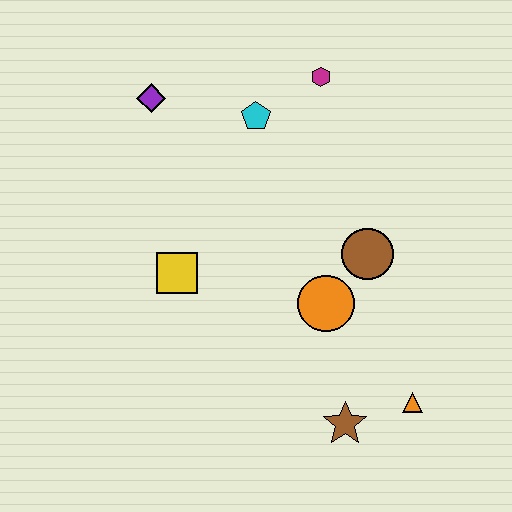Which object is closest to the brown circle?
The orange circle is closest to the brown circle.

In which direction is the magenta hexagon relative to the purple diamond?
The magenta hexagon is to the right of the purple diamond.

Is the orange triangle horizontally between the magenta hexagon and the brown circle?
No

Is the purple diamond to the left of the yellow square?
Yes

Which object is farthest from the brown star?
The purple diamond is farthest from the brown star.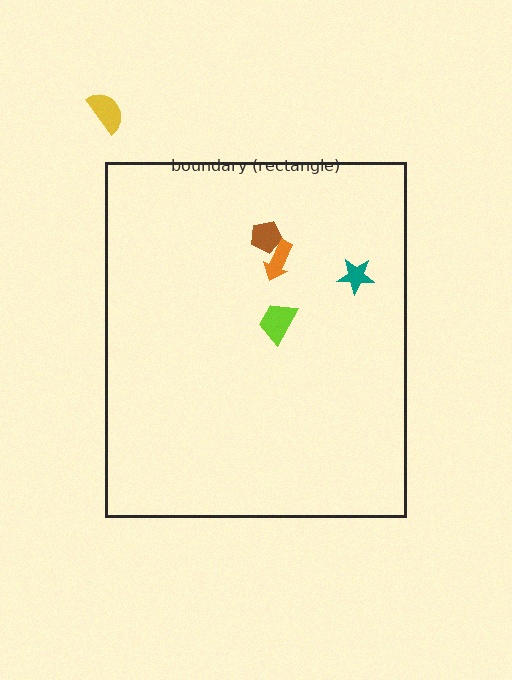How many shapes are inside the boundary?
4 inside, 1 outside.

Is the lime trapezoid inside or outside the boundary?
Inside.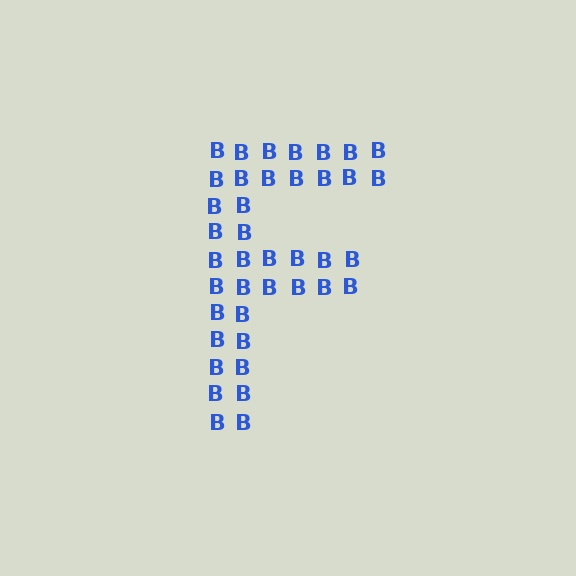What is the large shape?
The large shape is the letter F.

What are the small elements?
The small elements are letter B's.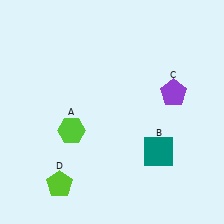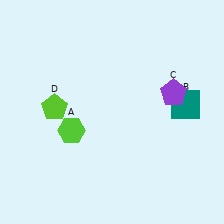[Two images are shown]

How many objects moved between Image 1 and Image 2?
2 objects moved between the two images.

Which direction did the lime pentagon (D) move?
The lime pentagon (D) moved up.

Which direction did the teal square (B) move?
The teal square (B) moved up.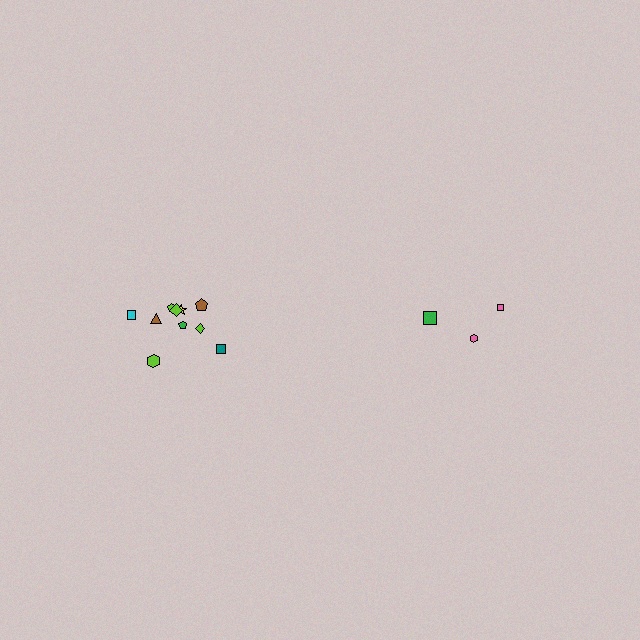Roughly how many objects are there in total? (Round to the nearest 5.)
Roughly 15 objects in total.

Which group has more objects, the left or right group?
The left group.